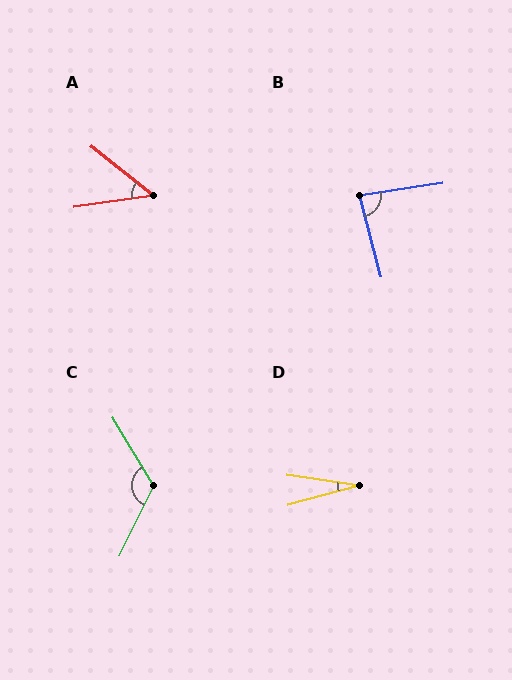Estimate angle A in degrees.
Approximately 47 degrees.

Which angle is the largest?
C, at approximately 123 degrees.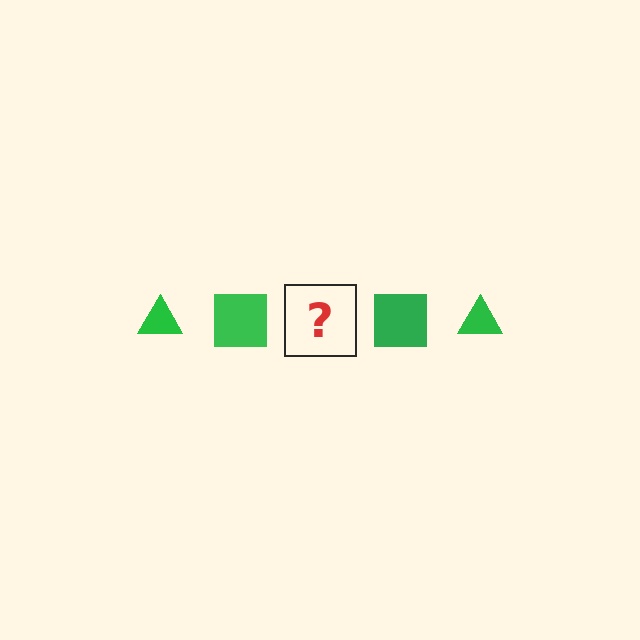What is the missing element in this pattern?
The missing element is a green triangle.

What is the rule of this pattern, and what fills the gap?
The rule is that the pattern cycles through triangle, square shapes in green. The gap should be filled with a green triangle.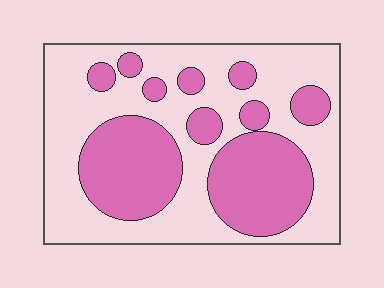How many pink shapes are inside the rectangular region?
10.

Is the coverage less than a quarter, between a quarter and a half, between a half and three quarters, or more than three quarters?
Between a quarter and a half.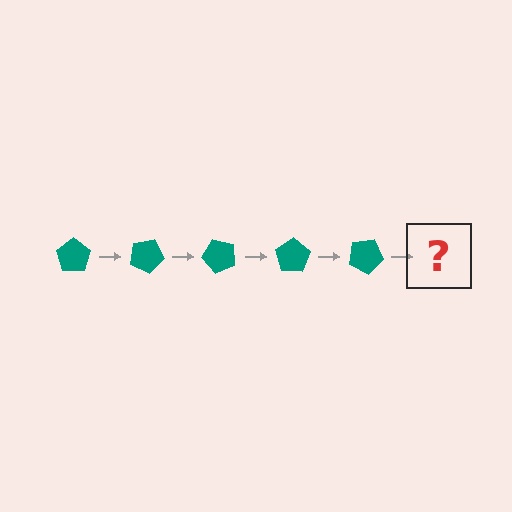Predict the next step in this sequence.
The next step is a teal pentagon rotated 125 degrees.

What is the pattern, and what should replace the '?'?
The pattern is that the pentagon rotates 25 degrees each step. The '?' should be a teal pentagon rotated 125 degrees.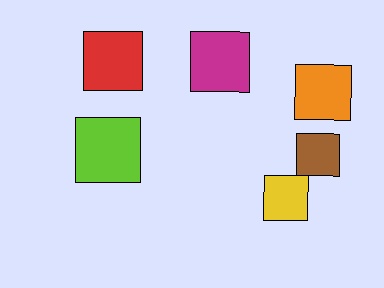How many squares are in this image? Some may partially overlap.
There are 6 squares.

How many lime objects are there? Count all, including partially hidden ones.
There is 1 lime object.